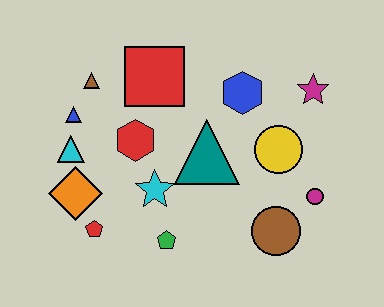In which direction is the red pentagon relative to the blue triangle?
The red pentagon is below the blue triangle.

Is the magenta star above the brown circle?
Yes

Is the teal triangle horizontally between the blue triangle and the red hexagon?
No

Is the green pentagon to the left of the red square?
No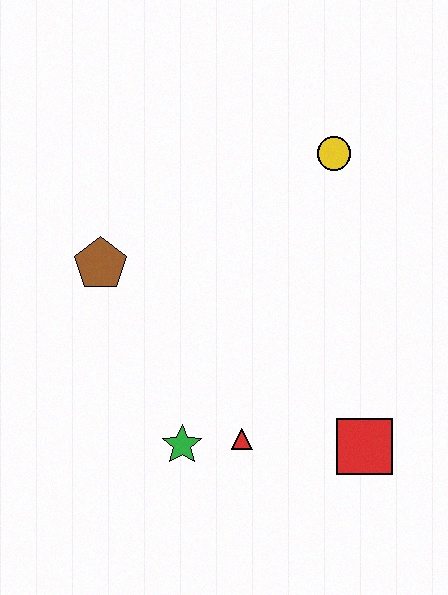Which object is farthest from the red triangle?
The yellow circle is farthest from the red triangle.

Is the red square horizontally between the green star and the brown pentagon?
No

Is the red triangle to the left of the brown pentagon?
No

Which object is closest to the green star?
The red triangle is closest to the green star.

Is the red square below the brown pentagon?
Yes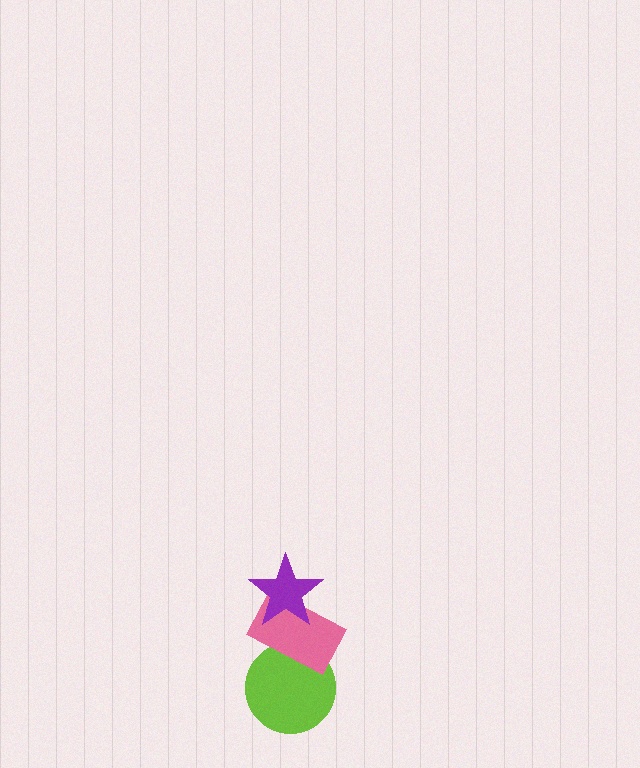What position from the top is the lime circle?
The lime circle is 3rd from the top.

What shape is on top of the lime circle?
The pink rectangle is on top of the lime circle.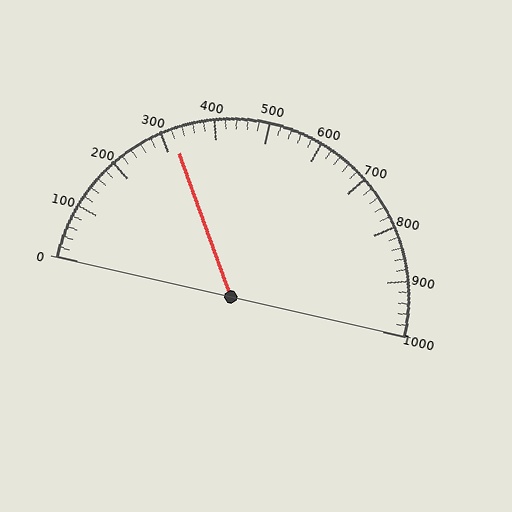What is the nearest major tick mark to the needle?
The nearest major tick mark is 300.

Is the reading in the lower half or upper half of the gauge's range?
The reading is in the lower half of the range (0 to 1000).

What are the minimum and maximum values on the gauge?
The gauge ranges from 0 to 1000.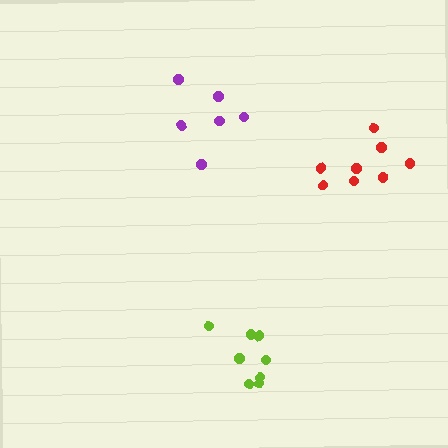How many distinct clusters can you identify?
There are 3 distinct clusters.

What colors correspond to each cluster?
The clusters are colored: red, purple, lime.